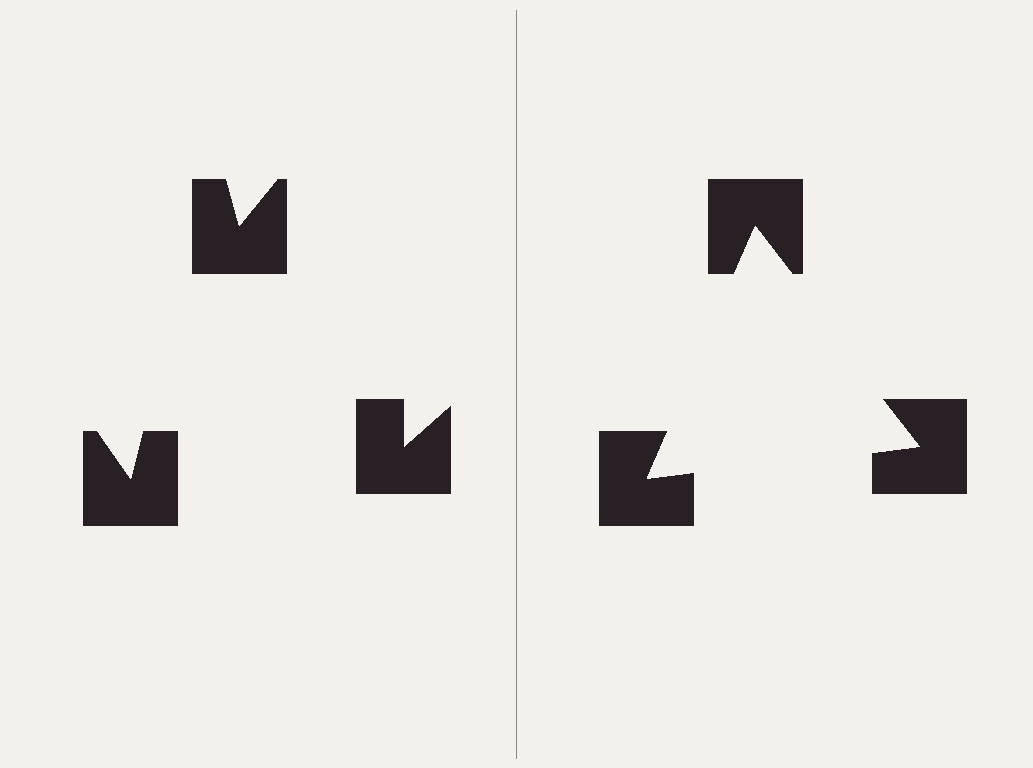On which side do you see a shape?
An illusory triangle appears on the right side. On the left side the wedge cuts are rotated, so no coherent shape forms.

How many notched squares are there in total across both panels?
6 — 3 on each side.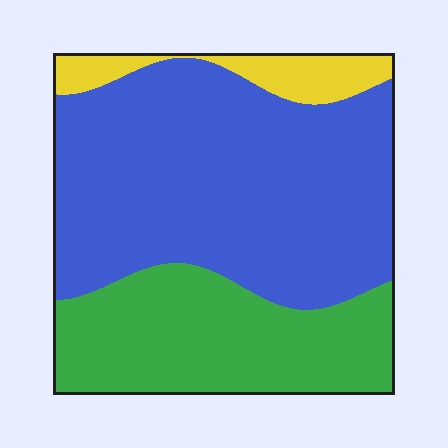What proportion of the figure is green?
Green covers about 30% of the figure.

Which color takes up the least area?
Yellow, at roughly 10%.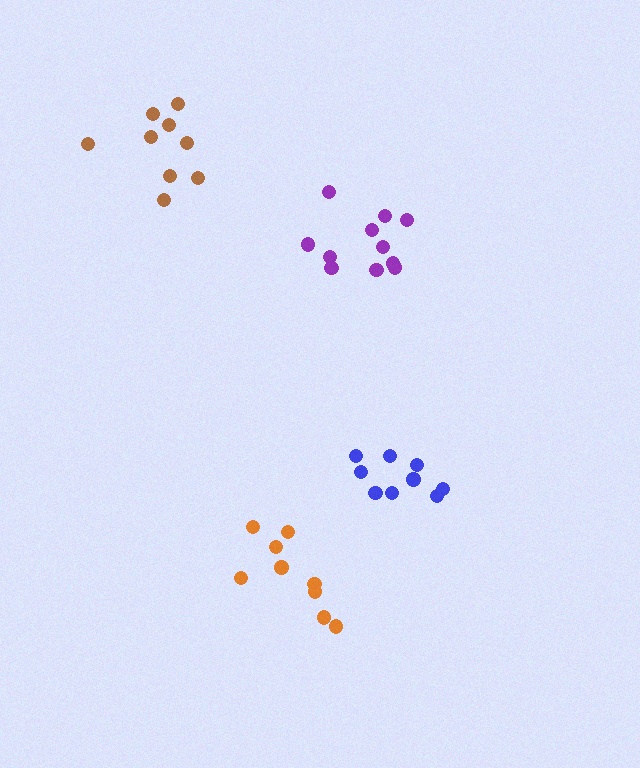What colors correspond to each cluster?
The clusters are colored: purple, orange, blue, brown.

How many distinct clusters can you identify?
There are 4 distinct clusters.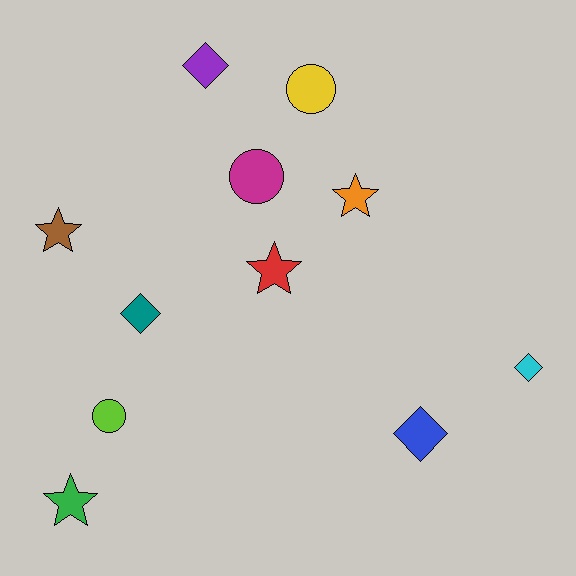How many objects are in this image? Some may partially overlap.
There are 11 objects.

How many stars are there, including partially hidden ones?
There are 4 stars.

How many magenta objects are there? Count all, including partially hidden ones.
There is 1 magenta object.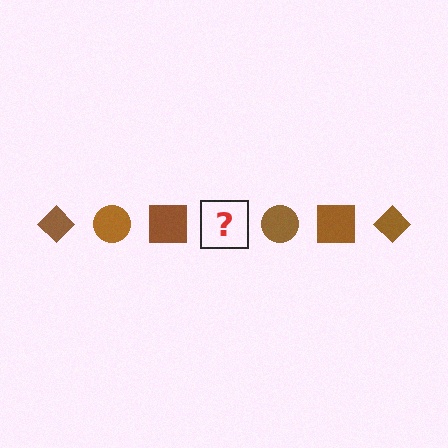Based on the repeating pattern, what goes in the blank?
The blank should be a brown diamond.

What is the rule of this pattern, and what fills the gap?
The rule is that the pattern cycles through diamond, circle, square shapes in brown. The gap should be filled with a brown diamond.